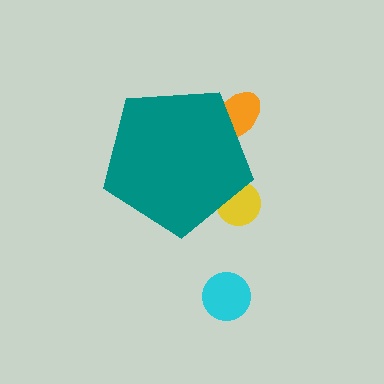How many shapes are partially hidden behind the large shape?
2 shapes are partially hidden.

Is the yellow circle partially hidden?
Yes, the yellow circle is partially hidden behind the teal pentagon.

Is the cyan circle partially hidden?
No, the cyan circle is fully visible.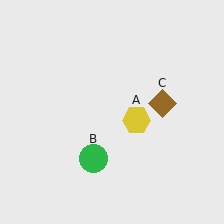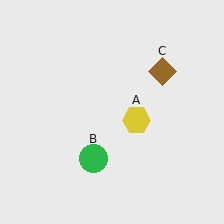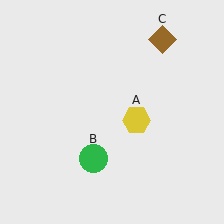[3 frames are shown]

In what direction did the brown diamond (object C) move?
The brown diamond (object C) moved up.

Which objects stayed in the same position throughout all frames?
Yellow hexagon (object A) and green circle (object B) remained stationary.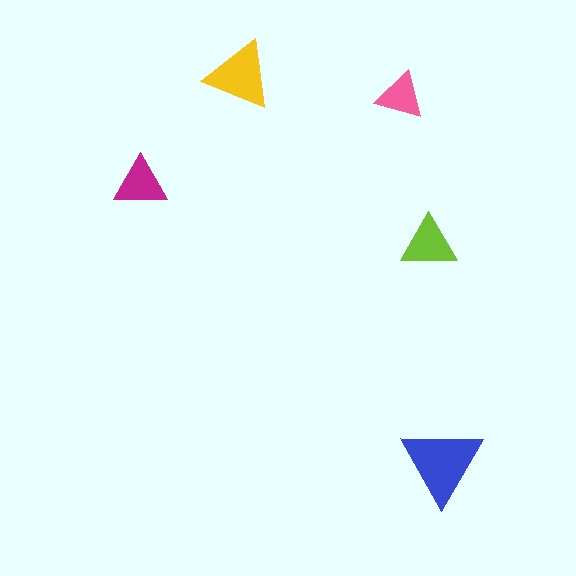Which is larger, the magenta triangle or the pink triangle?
The magenta one.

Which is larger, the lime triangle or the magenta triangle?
The lime one.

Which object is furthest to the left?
The magenta triangle is leftmost.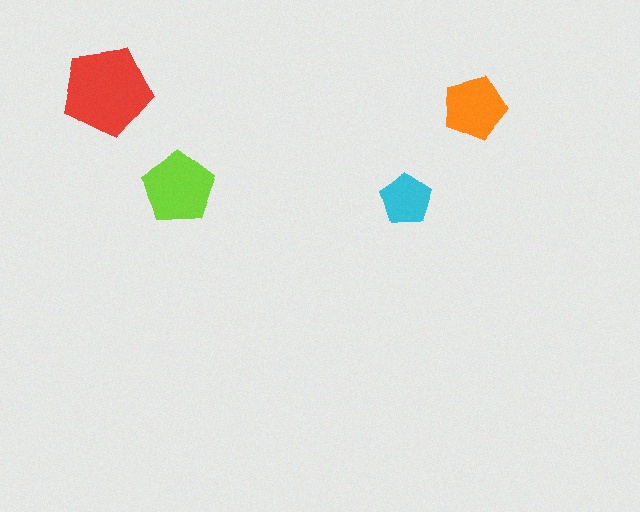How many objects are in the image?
There are 4 objects in the image.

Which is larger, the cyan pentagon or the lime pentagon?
The lime one.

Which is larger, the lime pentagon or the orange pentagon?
The lime one.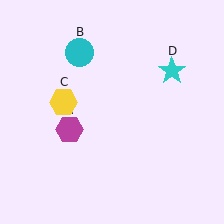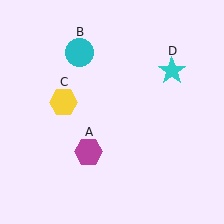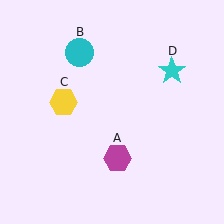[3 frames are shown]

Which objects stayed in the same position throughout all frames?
Cyan circle (object B) and yellow hexagon (object C) and cyan star (object D) remained stationary.